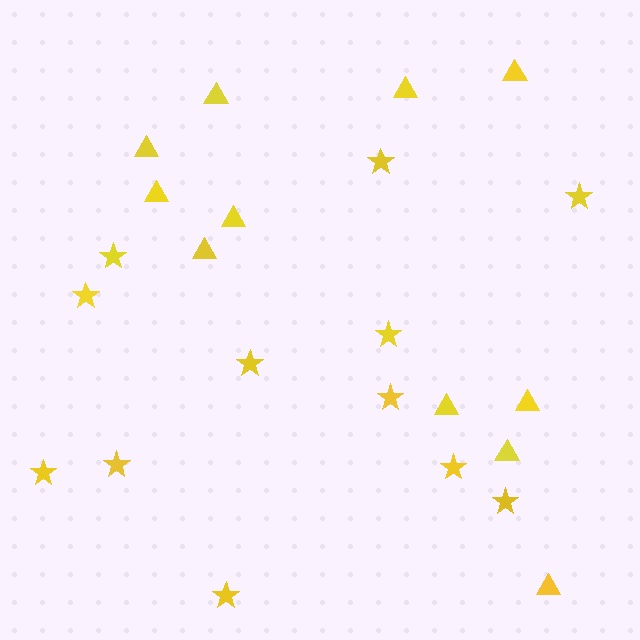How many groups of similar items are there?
There are 2 groups: one group of stars (12) and one group of triangles (11).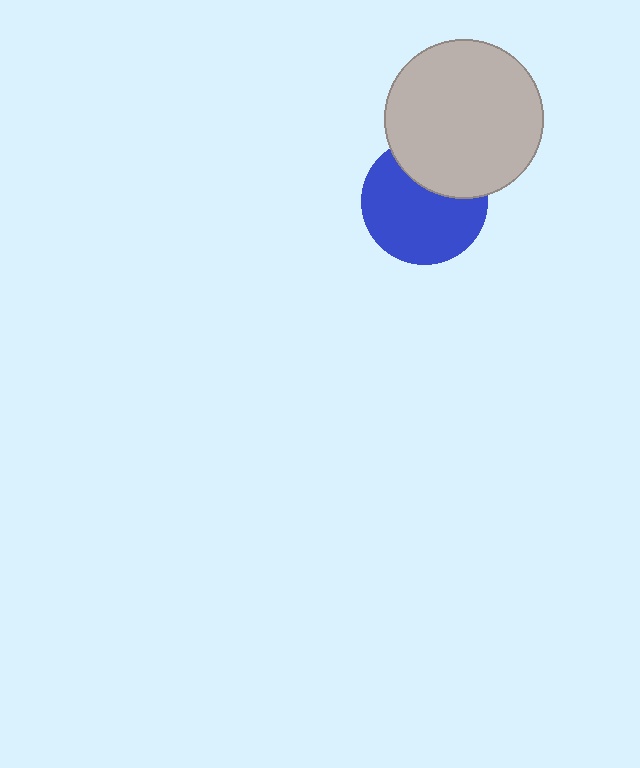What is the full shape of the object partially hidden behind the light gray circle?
The partially hidden object is a blue circle.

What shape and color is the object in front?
The object in front is a light gray circle.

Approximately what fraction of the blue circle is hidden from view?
Roughly 31% of the blue circle is hidden behind the light gray circle.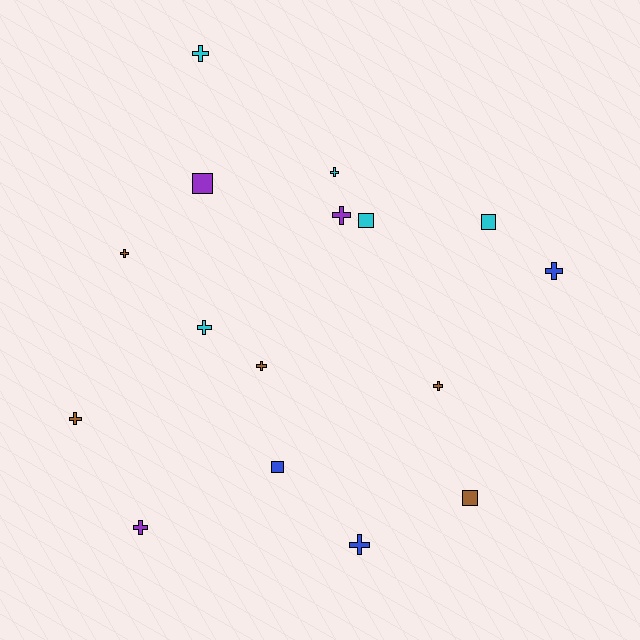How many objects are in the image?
There are 16 objects.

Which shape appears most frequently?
Cross, with 11 objects.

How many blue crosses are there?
There are 2 blue crosses.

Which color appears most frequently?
Brown, with 5 objects.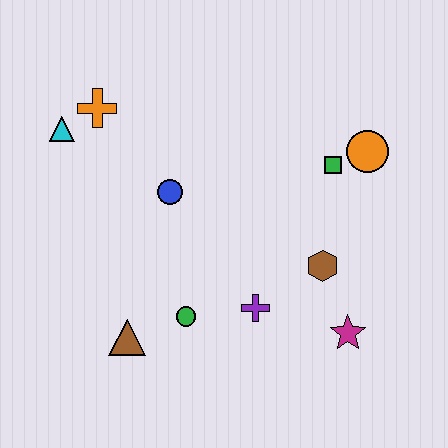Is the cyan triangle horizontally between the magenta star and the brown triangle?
No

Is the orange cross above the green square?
Yes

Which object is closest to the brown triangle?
The green circle is closest to the brown triangle.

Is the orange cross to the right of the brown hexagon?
No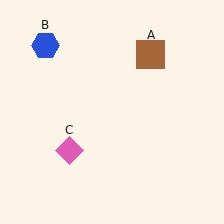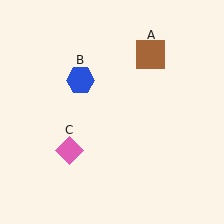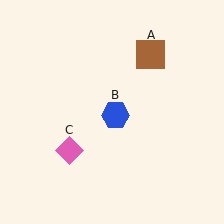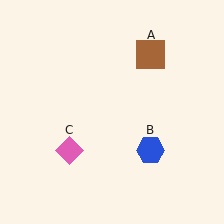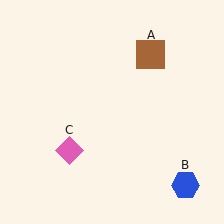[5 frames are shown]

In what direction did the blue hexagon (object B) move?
The blue hexagon (object B) moved down and to the right.